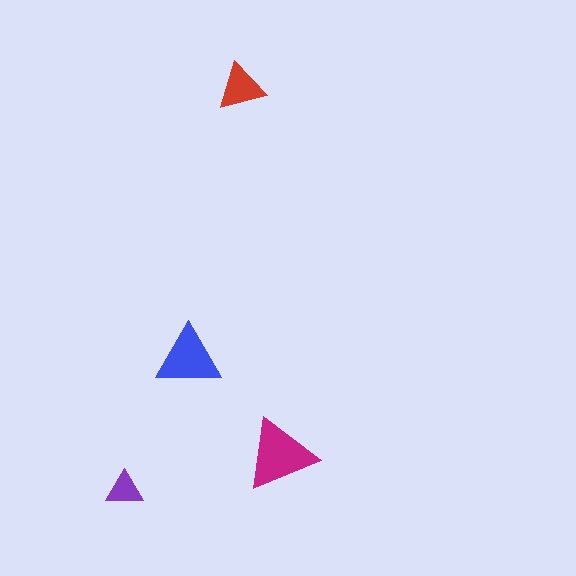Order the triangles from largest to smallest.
the magenta one, the blue one, the red one, the purple one.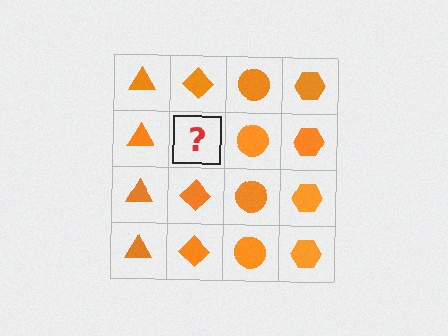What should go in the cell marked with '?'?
The missing cell should contain an orange diamond.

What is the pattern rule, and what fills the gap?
The rule is that each column has a consistent shape. The gap should be filled with an orange diamond.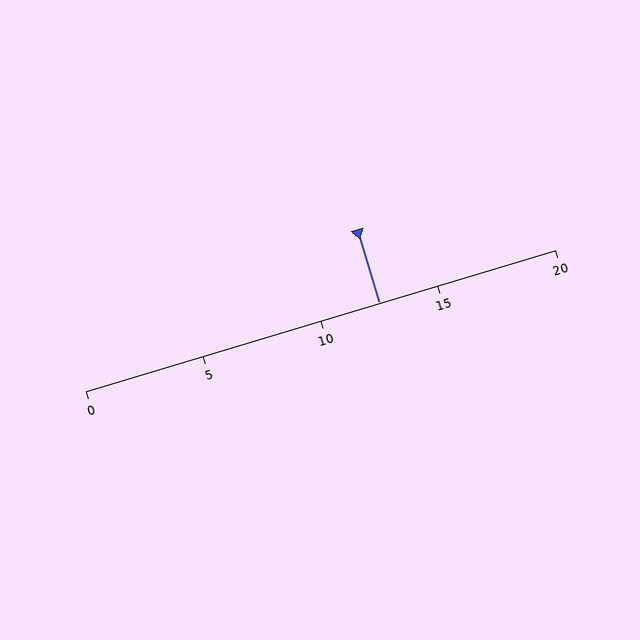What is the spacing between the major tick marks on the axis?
The major ticks are spaced 5 apart.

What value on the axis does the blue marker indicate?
The marker indicates approximately 12.5.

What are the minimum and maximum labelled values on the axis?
The axis runs from 0 to 20.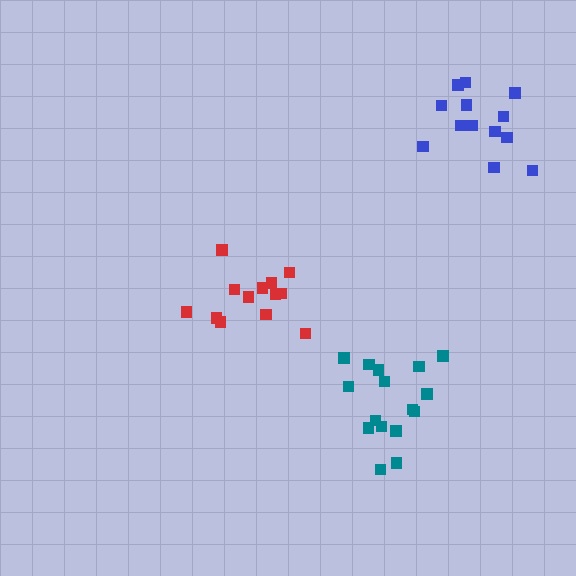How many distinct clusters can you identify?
There are 3 distinct clusters.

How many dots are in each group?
Group 1: 13 dots, Group 2: 13 dots, Group 3: 16 dots (42 total).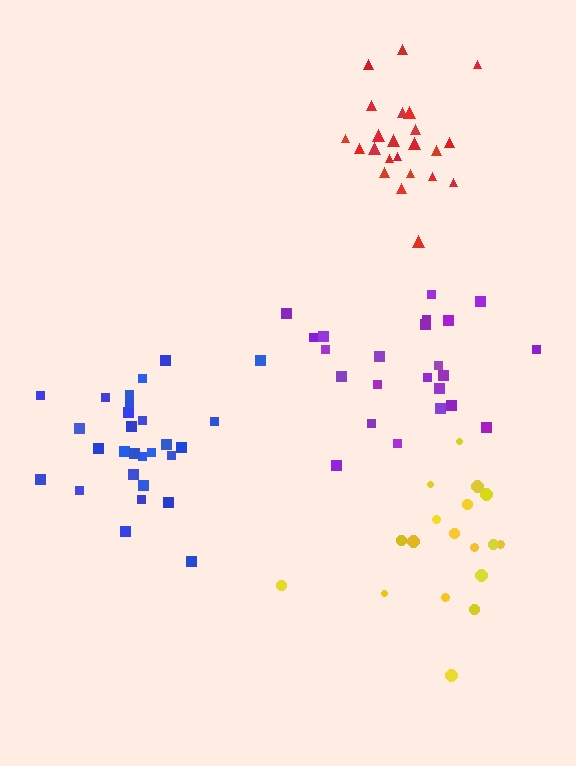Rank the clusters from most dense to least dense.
red, blue, purple, yellow.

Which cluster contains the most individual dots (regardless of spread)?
Blue (28).